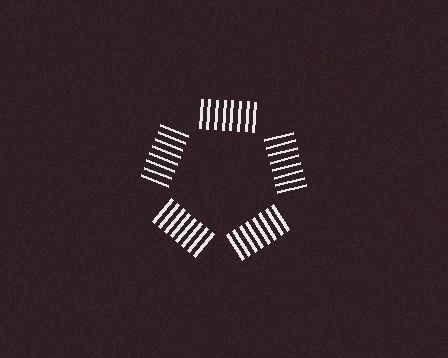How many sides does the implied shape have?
5 sides — the line-ends trace a pentagon.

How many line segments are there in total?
40 — 8 along each of the 5 edges.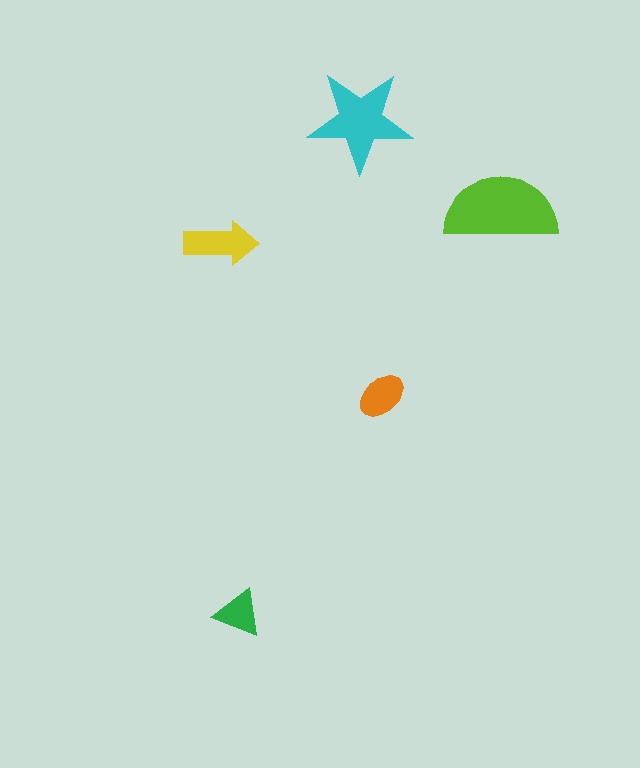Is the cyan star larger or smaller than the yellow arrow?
Larger.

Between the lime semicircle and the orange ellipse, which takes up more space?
The lime semicircle.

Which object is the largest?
The lime semicircle.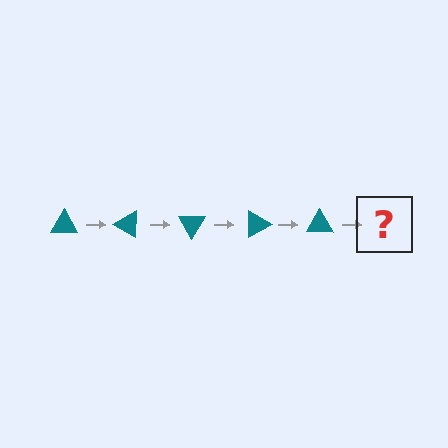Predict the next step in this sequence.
The next step is a teal triangle rotated 150 degrees.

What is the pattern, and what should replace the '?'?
The pattern is that the triangle rotates 30 degrees each step. The '?' should be a teal triangle rotated 150 degrees.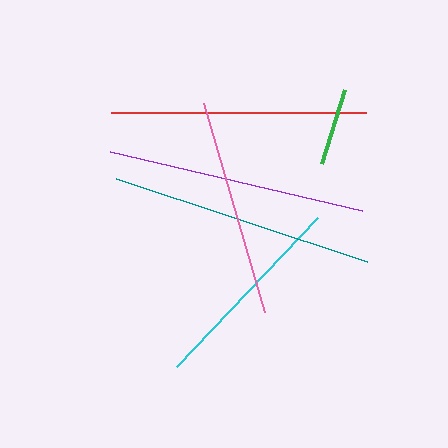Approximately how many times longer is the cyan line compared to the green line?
The cyan line is approximately 2.6 times the length of the green line.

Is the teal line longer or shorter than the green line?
The teal line is longer than the green line.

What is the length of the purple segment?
The purple segment is approximately 259 pixels long.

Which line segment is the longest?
The teal line is the longest at approximately 263 pixels.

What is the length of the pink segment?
The pink segment is approximately 218 pixels long.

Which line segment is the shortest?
The green line is the shortest at approximately 78 pixels.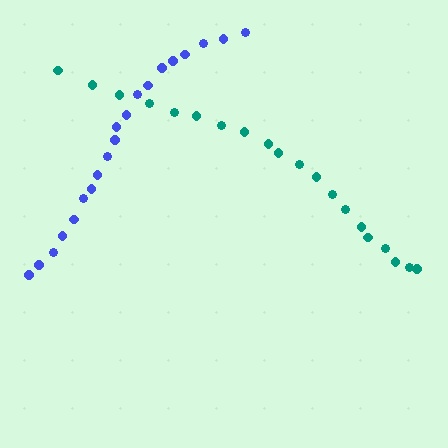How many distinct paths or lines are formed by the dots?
There are 2 distinct paths.